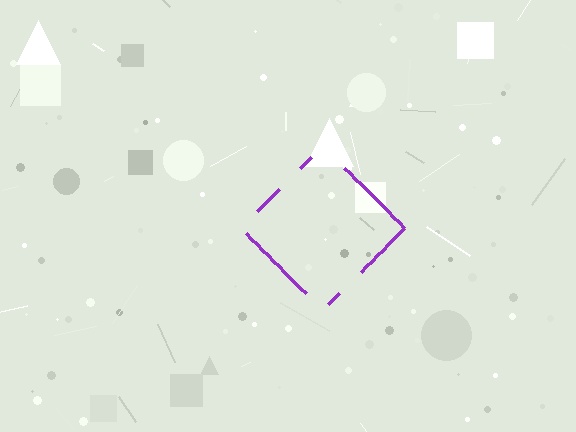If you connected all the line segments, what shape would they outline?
They would outline a diamond.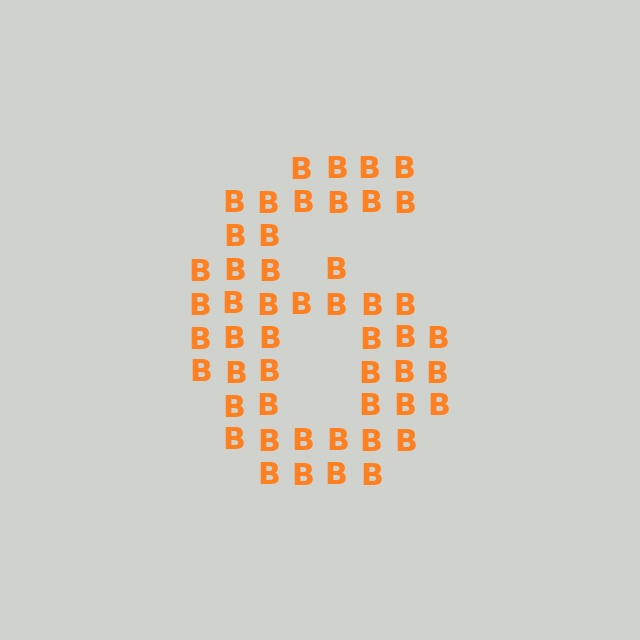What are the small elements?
The small elements are letter B's.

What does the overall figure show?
The overall figure shows the digit 6.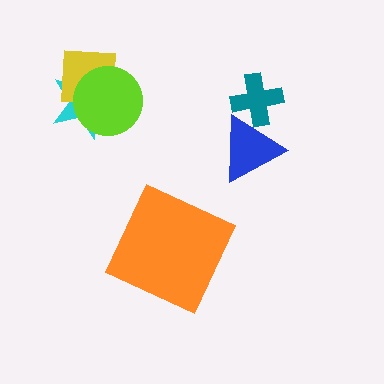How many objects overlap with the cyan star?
2 objects overlap with the cyan star.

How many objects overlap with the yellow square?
2 objects overlap with the yellow square.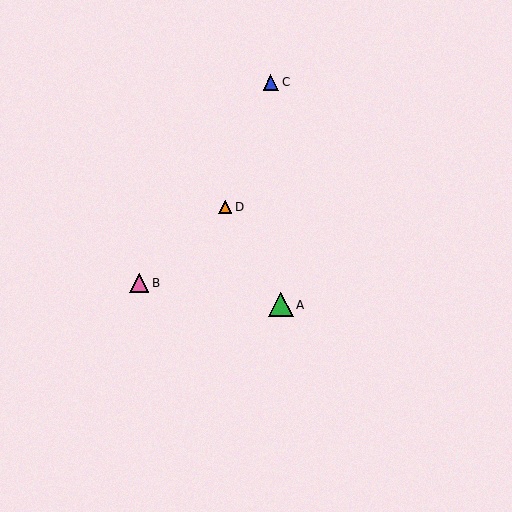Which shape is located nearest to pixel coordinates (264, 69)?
The blue triangle (labeled C) at (271, 82) is nearest to that location.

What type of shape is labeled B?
Shape B is a pink triangle.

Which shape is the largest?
The green triangle (labeled A) is the largest.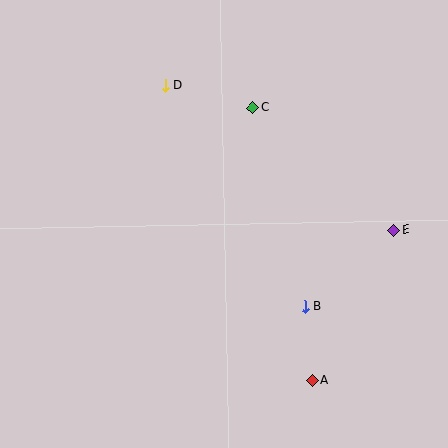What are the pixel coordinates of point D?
Point D is at (166, 85).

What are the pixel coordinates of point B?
Point B is at (305, 306).